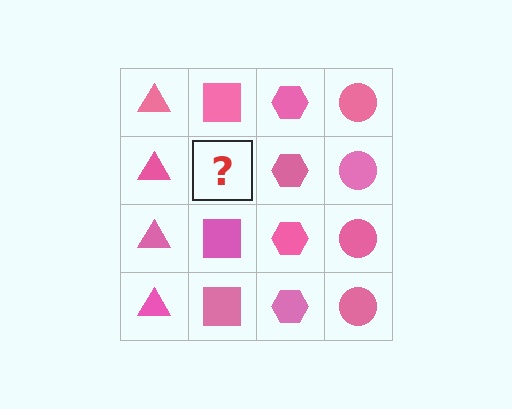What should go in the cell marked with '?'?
The missing cell should contain a pink square.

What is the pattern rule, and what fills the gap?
The rule is that each column has a consistent shape. The gap should be filled with a pink square.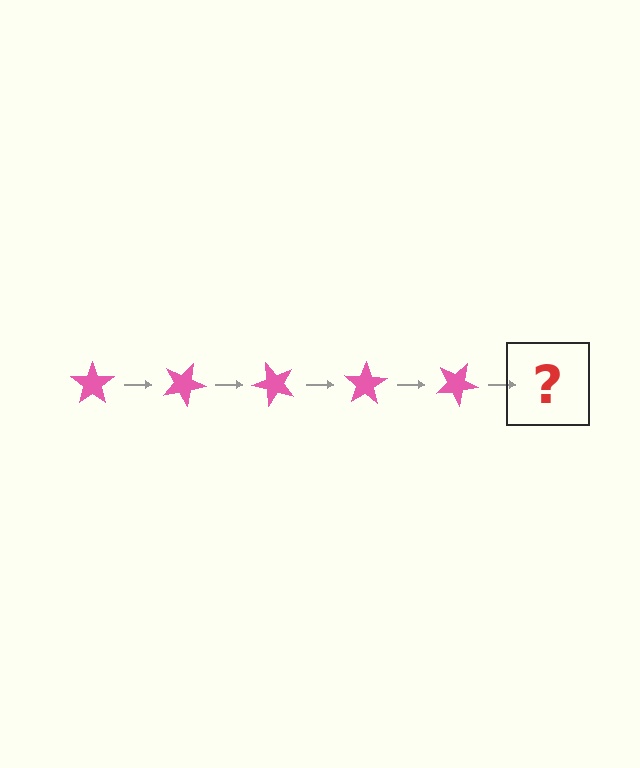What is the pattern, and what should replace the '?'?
The pattern is that the star rotates 25 degrees each step. The '?' should be a pink star rotated 125 degrees.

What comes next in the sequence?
The next element should be a pink star rotated 125 degrees.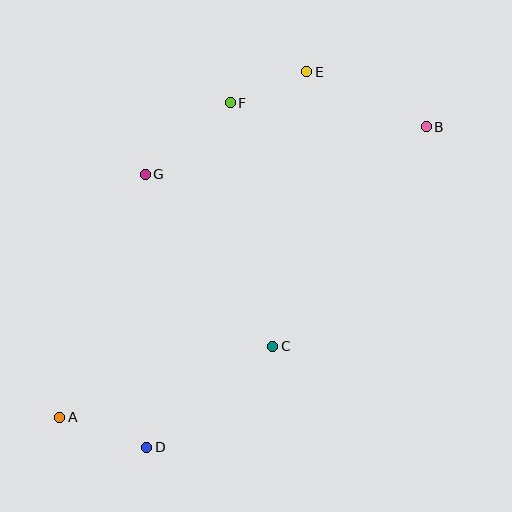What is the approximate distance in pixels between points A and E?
The distance between A and E is approximately 425 pixels.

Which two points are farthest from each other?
Points A and B are farthest from each other.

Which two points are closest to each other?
Points E and F are closest to each other.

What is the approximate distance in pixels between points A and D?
The distance between A and D is approximately 92 pixels.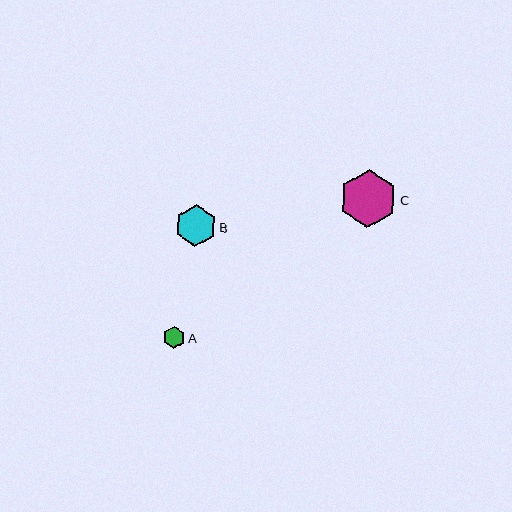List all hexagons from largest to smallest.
From largest to smallest: C, B, A.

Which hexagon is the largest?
Hexagon C is the largest with a size of approximately 57 pixels.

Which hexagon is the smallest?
Hexagon A is the smallest with a size of approximately 22 pixels.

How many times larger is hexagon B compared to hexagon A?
Hexagon B is approximately 1.9 times the size of hexagon A.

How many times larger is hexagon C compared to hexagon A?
Hexagon C is approximately 2.6 times the size of hexagon A.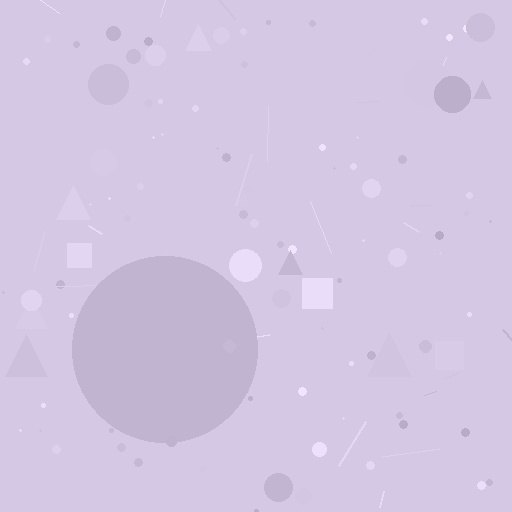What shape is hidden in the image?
A circle is hidden in the image.